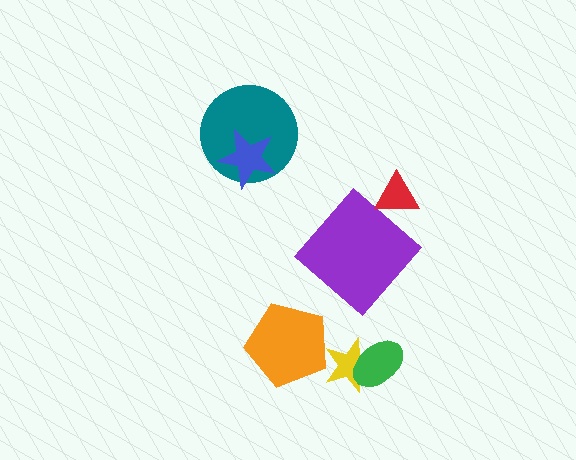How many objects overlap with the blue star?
1 object overlaps with the blue star.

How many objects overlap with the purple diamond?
0 objects overlap with the purple diamond.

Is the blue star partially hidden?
No, no other shape covers it.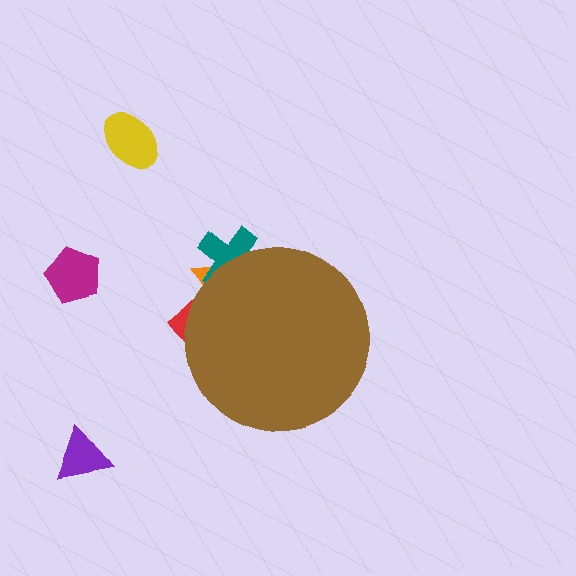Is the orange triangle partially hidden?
Yes, the orange triangle is partially hidden behind the brown circle.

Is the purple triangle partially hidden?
No, the purple triangle is fully visible.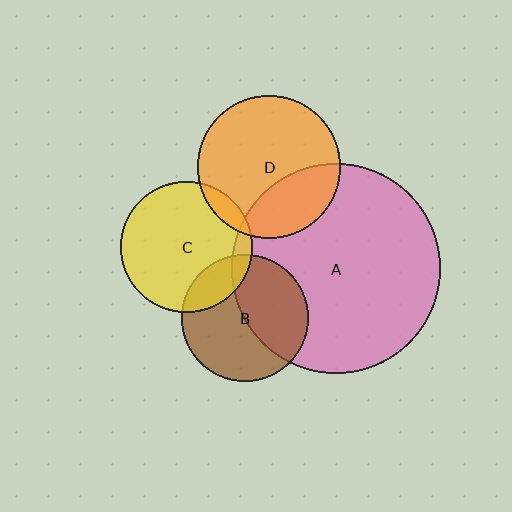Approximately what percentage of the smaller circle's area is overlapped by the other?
Approximately 20%.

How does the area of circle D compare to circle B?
Approximately 1.3 times.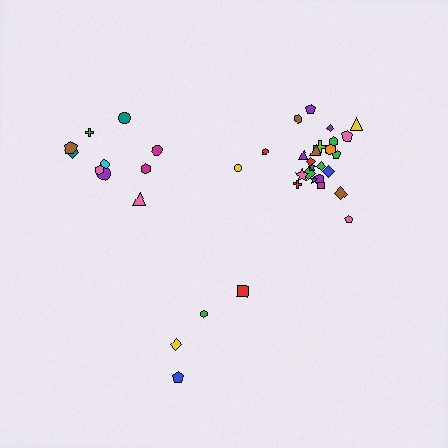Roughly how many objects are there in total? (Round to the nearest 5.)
Roughly 40 objects in total.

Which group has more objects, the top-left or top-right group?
The top-right group.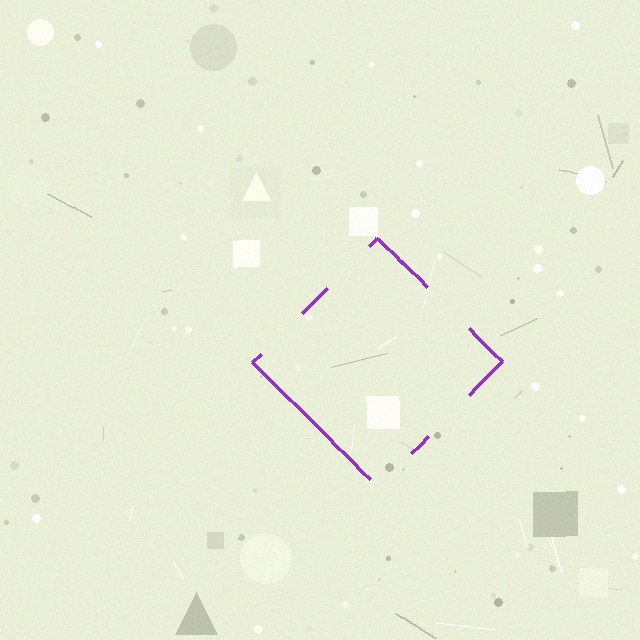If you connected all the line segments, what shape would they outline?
They would outline a diamond.